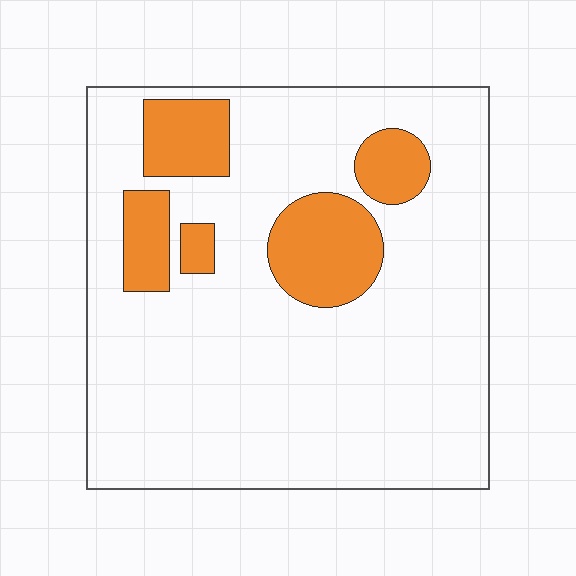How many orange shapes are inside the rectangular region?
5.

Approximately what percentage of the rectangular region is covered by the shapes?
Approximately 20%.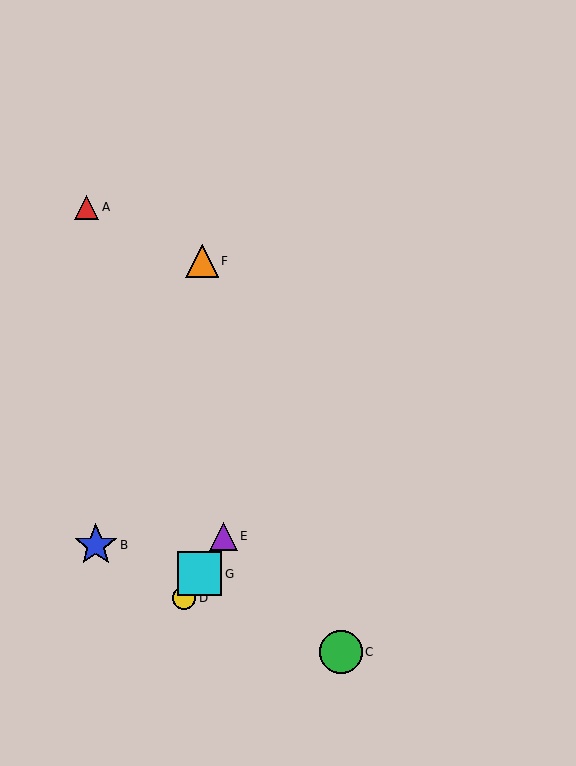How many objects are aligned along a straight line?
3 objects (D, E, G) are aligned along a straight line.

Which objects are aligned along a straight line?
Objects D, E, G are aligned along a straight line.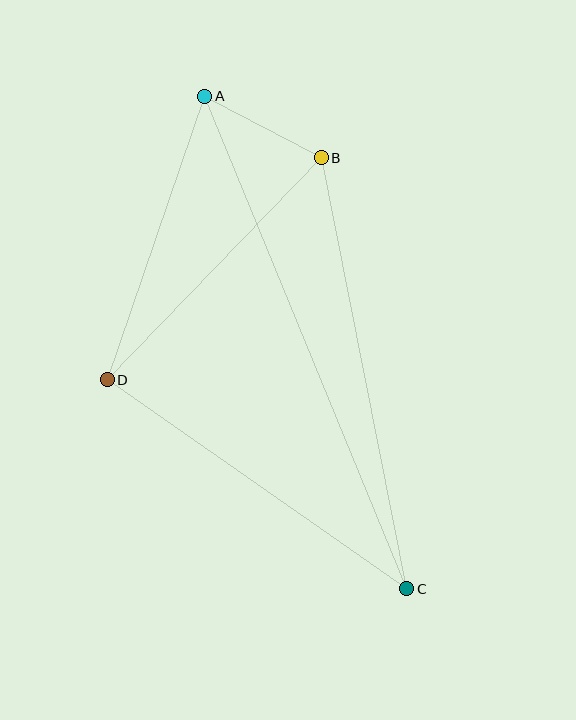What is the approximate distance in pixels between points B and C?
The distance between B and C is approximately 439 pixels.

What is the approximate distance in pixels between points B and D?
The distance between B and D is approximately 308 pixels.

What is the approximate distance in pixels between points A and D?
The distance between A and D is approximately 300 pixels.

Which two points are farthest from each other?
Points A and C are farthest from each other.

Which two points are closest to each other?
Points A and B are closest to each other.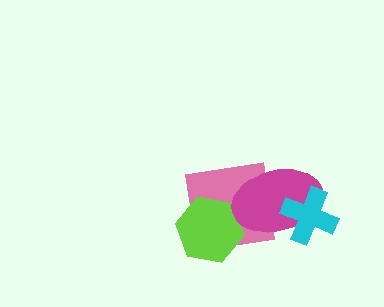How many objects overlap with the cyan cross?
1 object overlaps with the cyan cross.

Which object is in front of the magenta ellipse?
The cyan cross is in front of the magenta ellipse.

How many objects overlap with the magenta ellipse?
2 objects overlap with the magenta ellipse.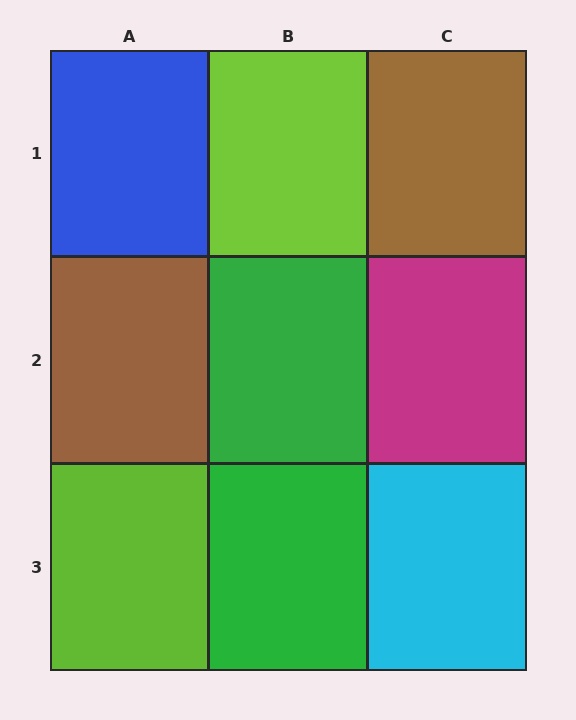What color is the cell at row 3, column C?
Cyan.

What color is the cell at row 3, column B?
Green.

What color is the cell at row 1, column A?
Blue.